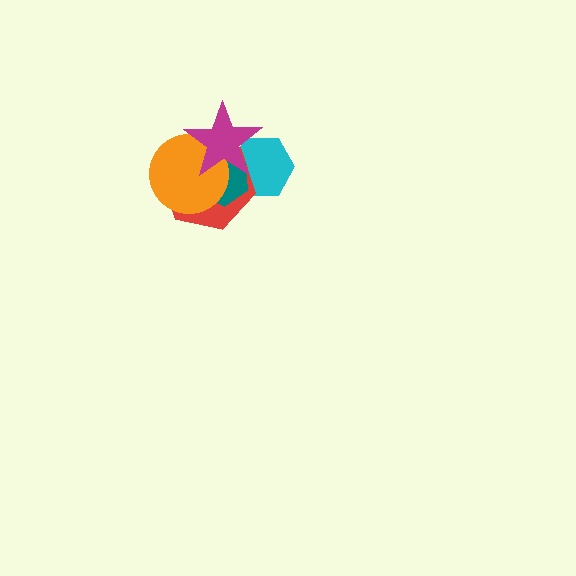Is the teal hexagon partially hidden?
Yes, it is partially covered by another shape.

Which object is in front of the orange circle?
The magenta star is in front of the orange circle.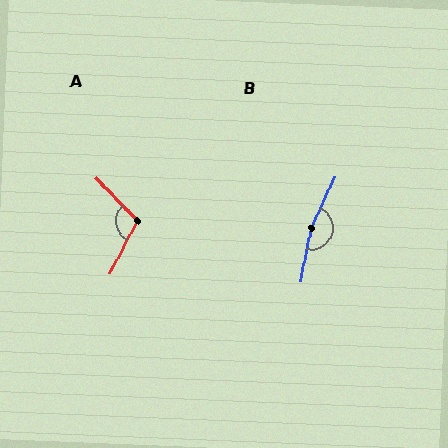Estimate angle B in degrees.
Approximately 166 degrees.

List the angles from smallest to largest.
A (108°), B (166°).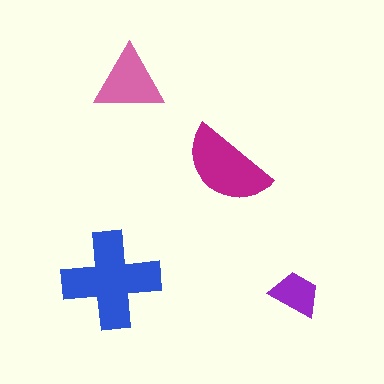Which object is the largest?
The blue cross.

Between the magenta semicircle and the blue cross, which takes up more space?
The blue cross.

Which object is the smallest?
The purple trapezoid.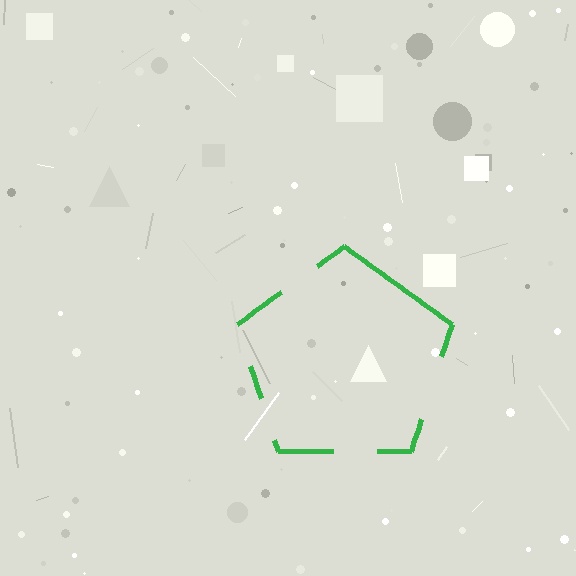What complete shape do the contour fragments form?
The contour fragments form a pentagon.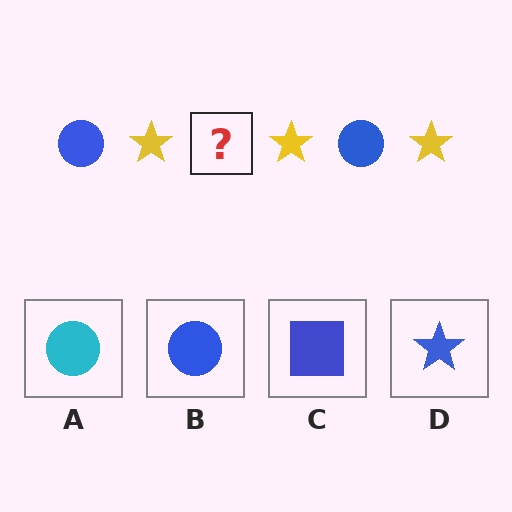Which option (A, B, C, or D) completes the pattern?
B.